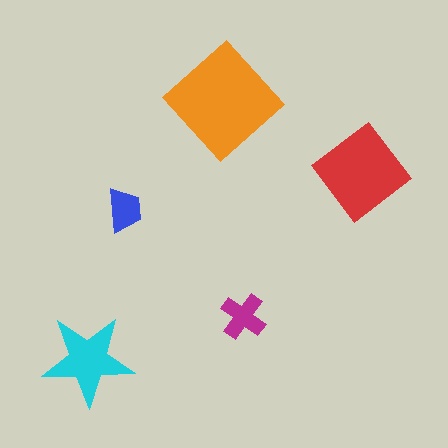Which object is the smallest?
The blue trapezoid.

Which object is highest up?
The orange diamond is topmost.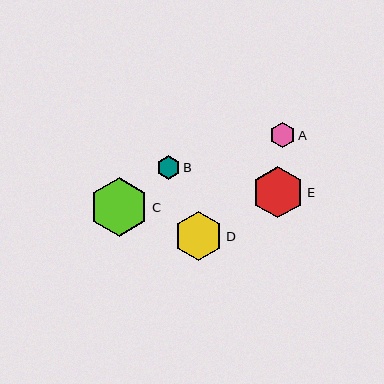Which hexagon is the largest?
Hexagon C is the largest with a size of approximately 59 pixels.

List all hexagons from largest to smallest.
From largest to smallest: C, E, D, A, B.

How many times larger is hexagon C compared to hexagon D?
Hexagon C is approximately 1.2 times the size of hexagon D.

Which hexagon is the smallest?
Hexagon B is the smallest with a size of approximately 24 pixels.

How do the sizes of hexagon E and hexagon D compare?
Hexagon E and hexagon D are approximately the same size.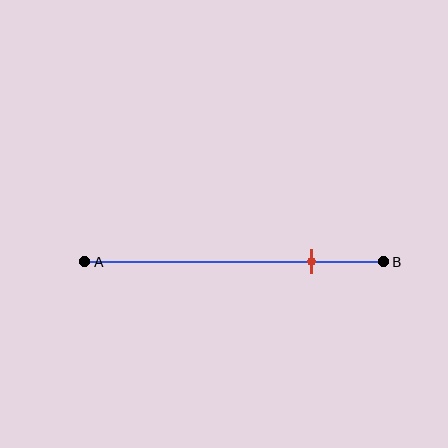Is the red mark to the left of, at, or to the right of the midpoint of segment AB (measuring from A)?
The red mark is to the right of the midpoint of segment AB.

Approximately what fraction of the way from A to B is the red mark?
The red mark is approximately 75% of the way from A to B.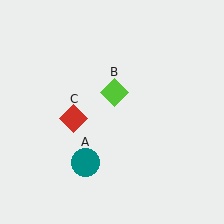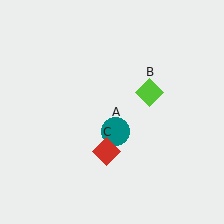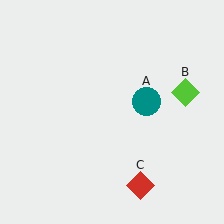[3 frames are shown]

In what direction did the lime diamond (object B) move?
The lime diamond (object B) moved right.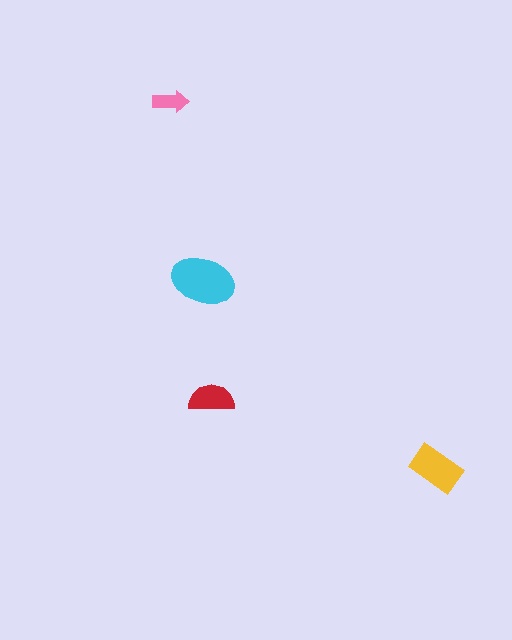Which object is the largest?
The cyan ellipse.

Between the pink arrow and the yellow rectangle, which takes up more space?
The yellow rectangle.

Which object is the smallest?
The pink arrow.